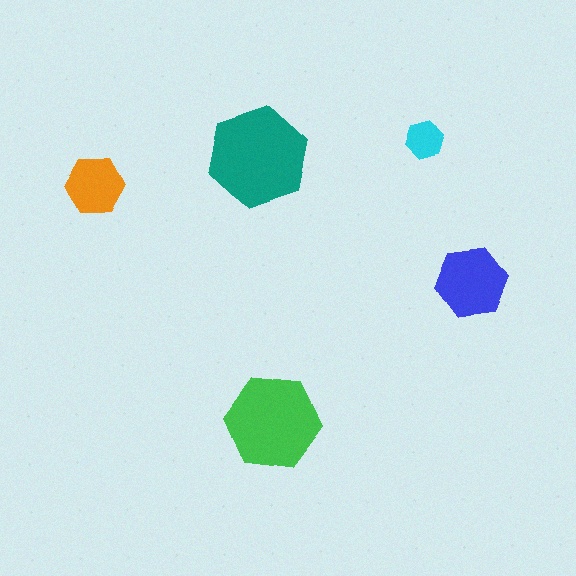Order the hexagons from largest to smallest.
the teal one, the green one, the blue one, the orange one, the cyan one.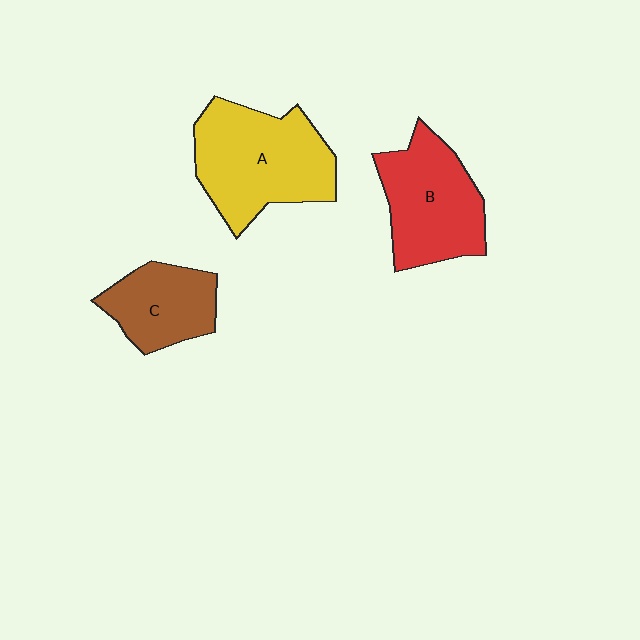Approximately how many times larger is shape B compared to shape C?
Approximately 1.4 times.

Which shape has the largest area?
Shape A (yellow).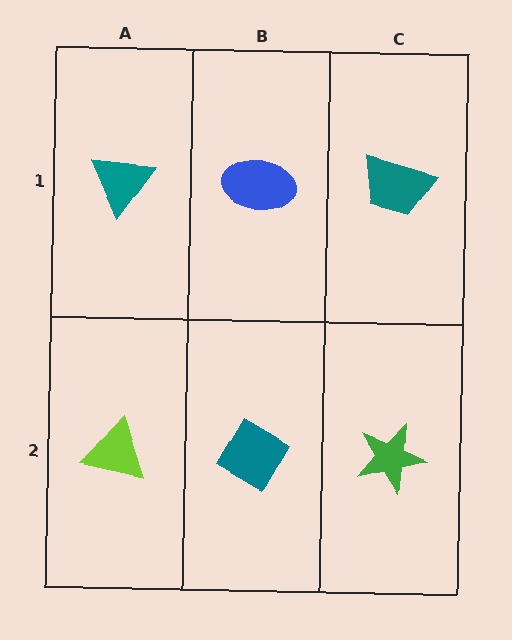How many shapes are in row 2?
3 shapes.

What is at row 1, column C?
A teal trapezoid.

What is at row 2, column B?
A teal diamond.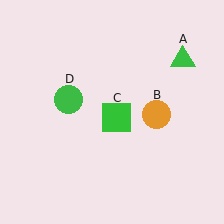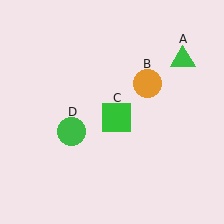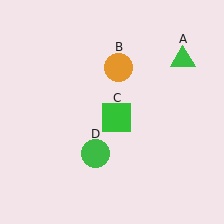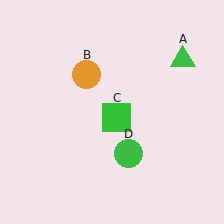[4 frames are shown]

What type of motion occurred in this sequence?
The orange circle (object B), green circle (object D) rotated counterclockwise around the center of the scene.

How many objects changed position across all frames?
2 objects changed position: orange circle (object B), green circle (object D).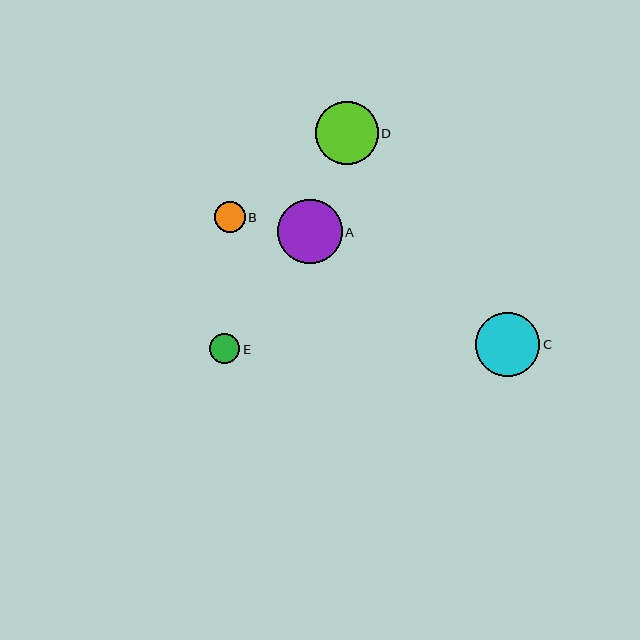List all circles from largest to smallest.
From largest to smallest: A, C, D, B, E.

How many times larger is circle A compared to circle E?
Circle A is approximately 2.1 times the size of circle E.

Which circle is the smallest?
Circle E is the smallest with a size of approximately 30 pixels.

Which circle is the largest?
Circle A is the largest with a size of approximately 64 pixels.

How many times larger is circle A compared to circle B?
Circle A is approximately 2.1 times the size of circle B.